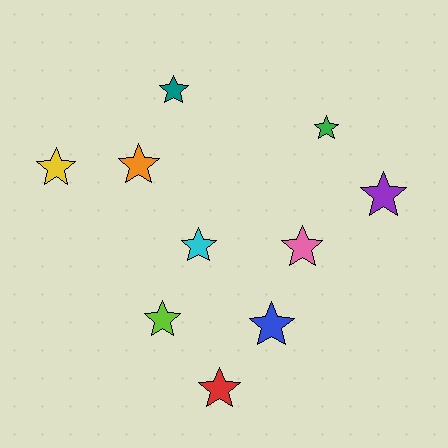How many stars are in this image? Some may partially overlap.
There are 10 stars.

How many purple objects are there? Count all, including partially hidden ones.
There is 1 purple object.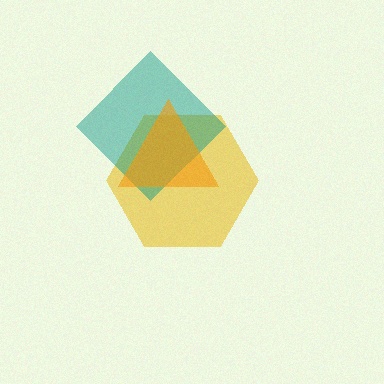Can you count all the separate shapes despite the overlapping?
Yes, there are 3 separate shapes.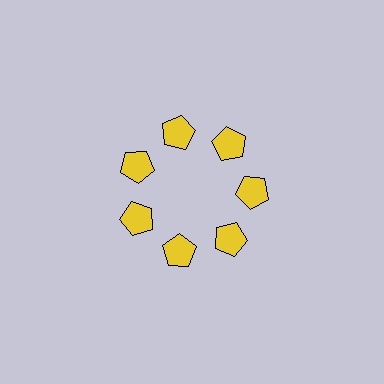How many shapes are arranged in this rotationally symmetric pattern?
There are 7 shapes, arranged in 7 groups of 1.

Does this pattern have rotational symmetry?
Yes, this pattern has 7-fold rotational symmetry. It looks the same after rotating 51 degrees around the center.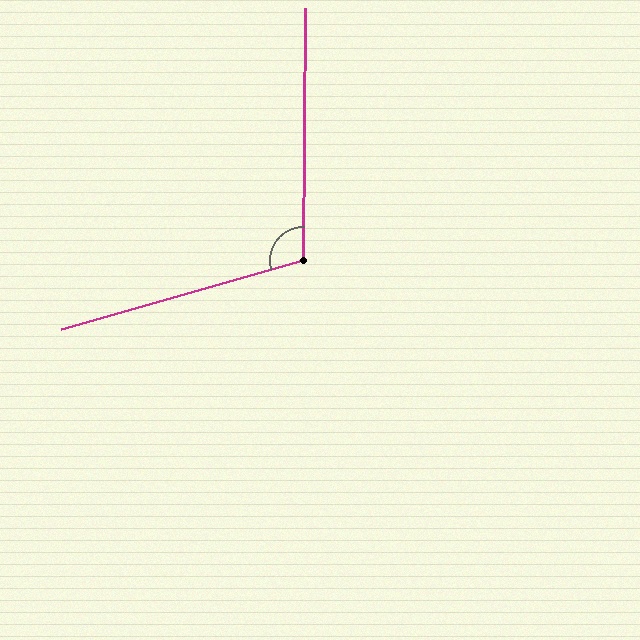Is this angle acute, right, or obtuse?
It is obtuse.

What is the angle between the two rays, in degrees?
Approximately 106 degrees.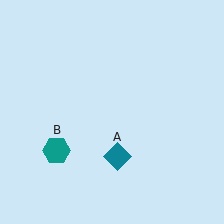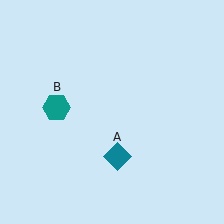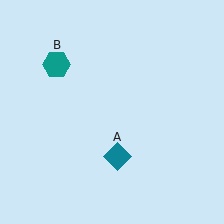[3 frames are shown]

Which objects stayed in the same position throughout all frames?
Teal diamond (object A) remained stationary.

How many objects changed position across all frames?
1 object changed position: teal hexagon (object B).